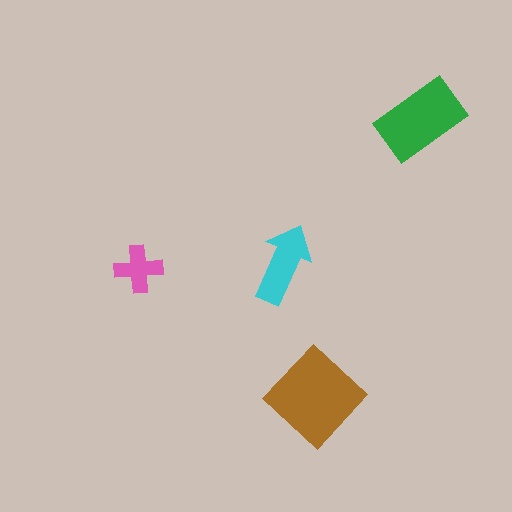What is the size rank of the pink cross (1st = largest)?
4th.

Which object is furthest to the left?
The pink cross is leftmost.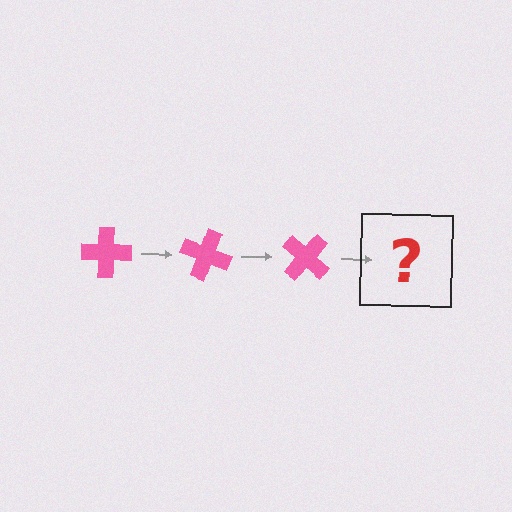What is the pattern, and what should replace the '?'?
The pattern is that the cross rotates 20 degrees each step. The '?' should be a pink cross rotated 60 degrees.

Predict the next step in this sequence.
The next step is a pink cross rotated 60 degrees.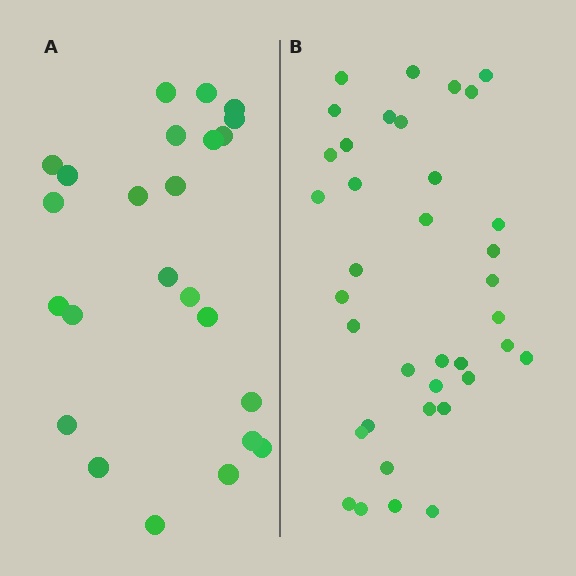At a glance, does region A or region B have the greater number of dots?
Region B (the right region) has more dots.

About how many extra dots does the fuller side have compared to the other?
Region B has approximately 15 more dots than region A.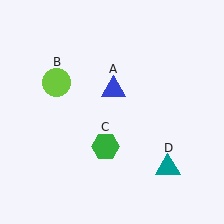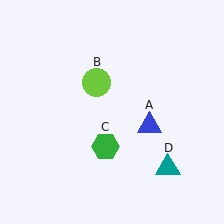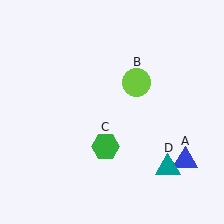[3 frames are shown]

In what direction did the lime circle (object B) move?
The lime circle (object B) moved right.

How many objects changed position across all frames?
2 objects changed position: blue triangle (object A), lime circle (object B).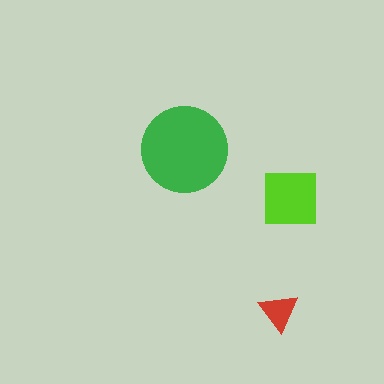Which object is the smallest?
The red triangle.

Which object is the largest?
The green circle.